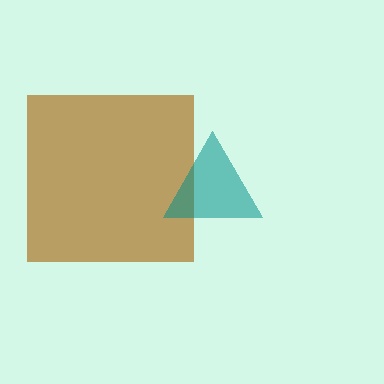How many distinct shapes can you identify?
There are 2 distinct shapes: a brown square, a teal triangle.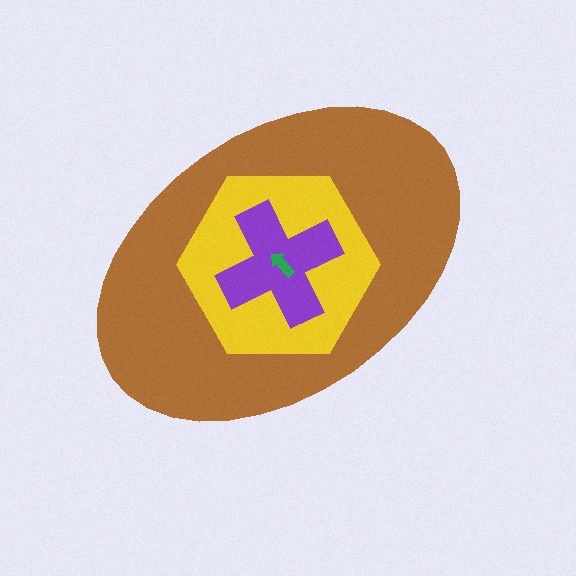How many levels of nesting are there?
4.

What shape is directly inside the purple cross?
The green arrow.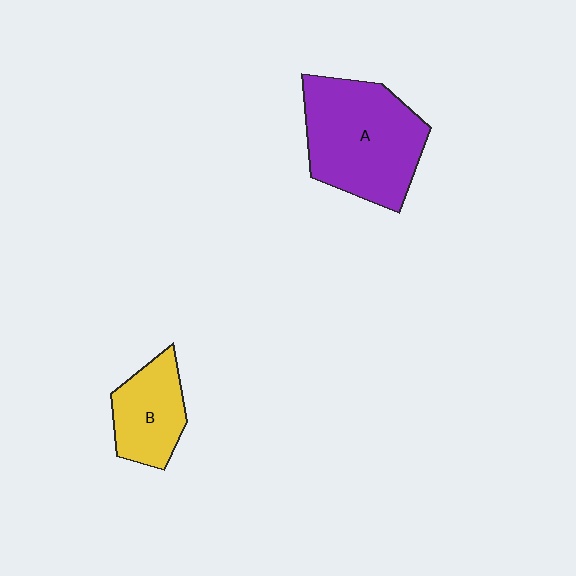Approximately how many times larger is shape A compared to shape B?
Approximately 1.9 times.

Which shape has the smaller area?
Shape B (yellow).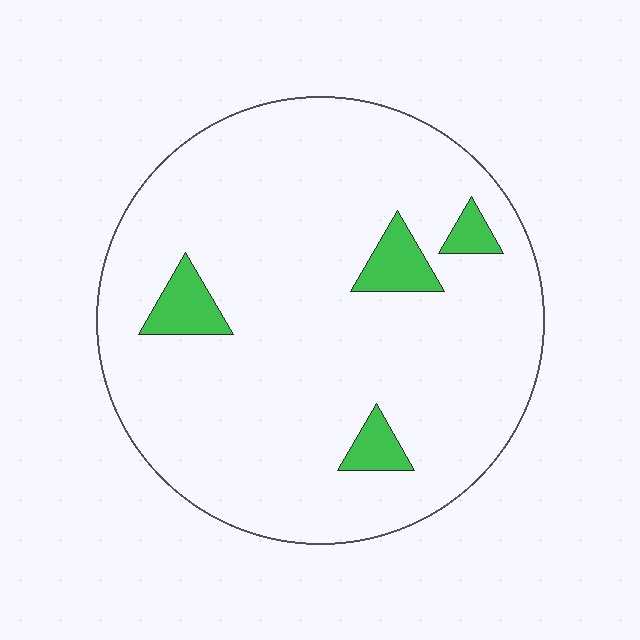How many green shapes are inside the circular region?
4.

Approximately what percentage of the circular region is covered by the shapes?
Approximately 10%.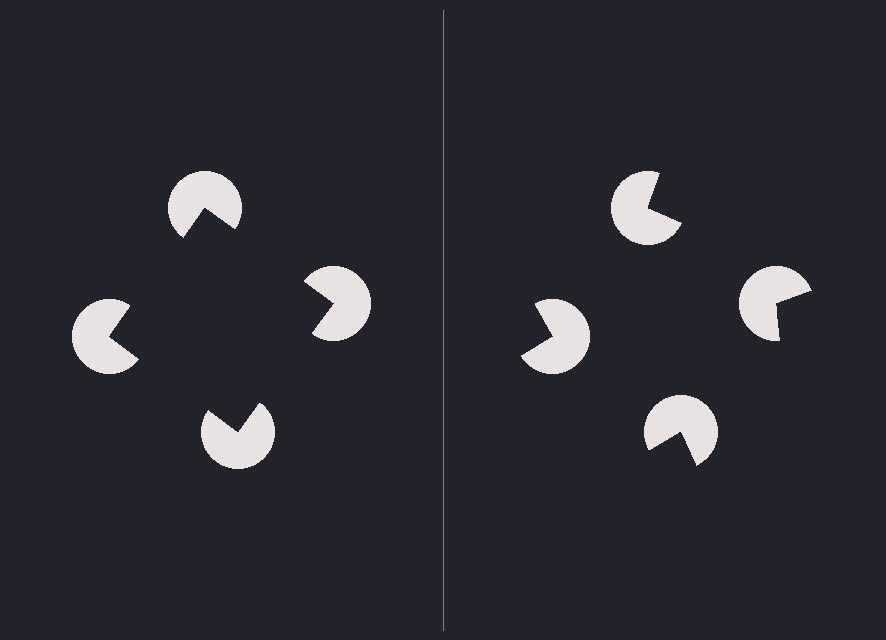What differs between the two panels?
The pac-man discs are positioned identically on both sides; only the wedge orientations differ. On the left they align to a square; on the right they are misaligned.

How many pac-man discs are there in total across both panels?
8 — 4 on each side.